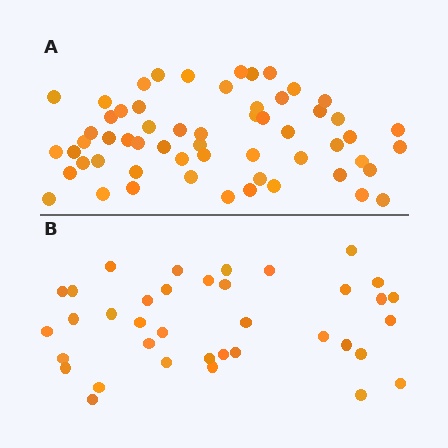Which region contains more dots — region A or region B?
Region A (the top region) has more dots.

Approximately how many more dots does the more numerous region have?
Region A has approximately 20 more dots than region B.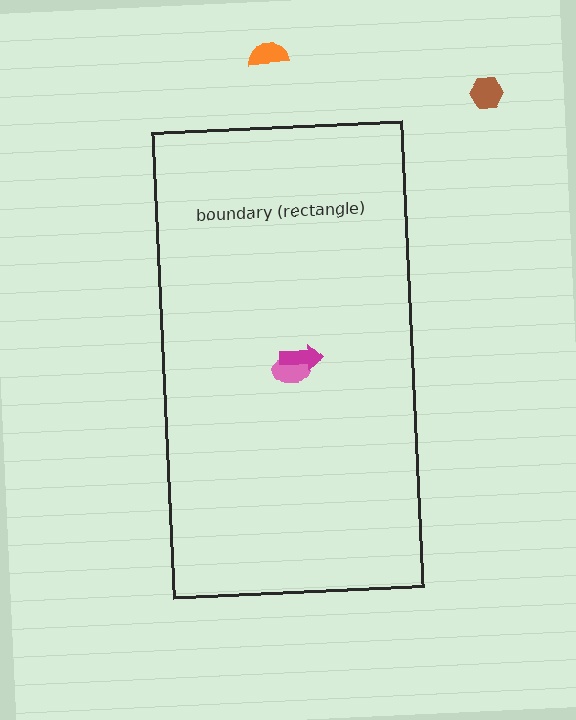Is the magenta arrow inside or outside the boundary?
Inside.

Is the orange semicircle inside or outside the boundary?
Outside.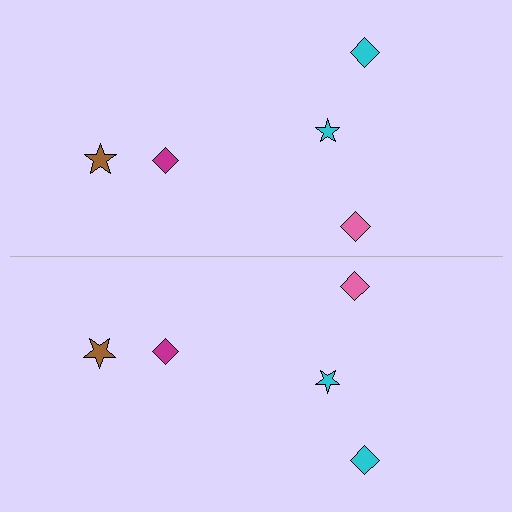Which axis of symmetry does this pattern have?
The pattern has a horizontal axis of symmetry running through the center of the image.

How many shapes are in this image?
There are 10 shapes in this image.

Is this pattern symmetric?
Yes, this pattern has bilateral (reflection) symmetry.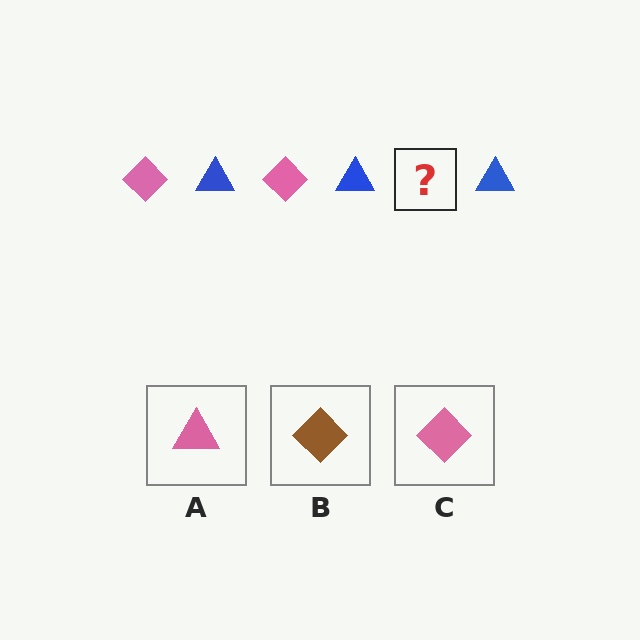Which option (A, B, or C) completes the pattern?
C.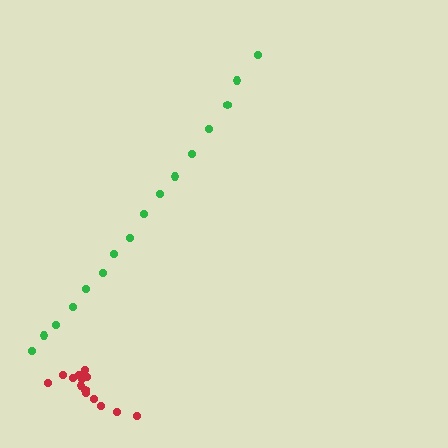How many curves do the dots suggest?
There are 2 distinct paths.